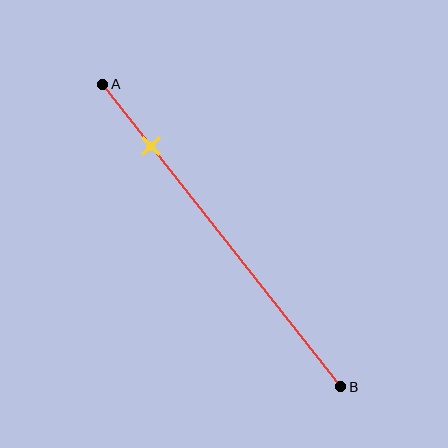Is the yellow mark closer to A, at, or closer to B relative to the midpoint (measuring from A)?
The yellow mark is closer to point A than the midpoint of segment AB.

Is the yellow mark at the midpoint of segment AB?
No, the mark is at about 20% from A, not at the 50% midpoint.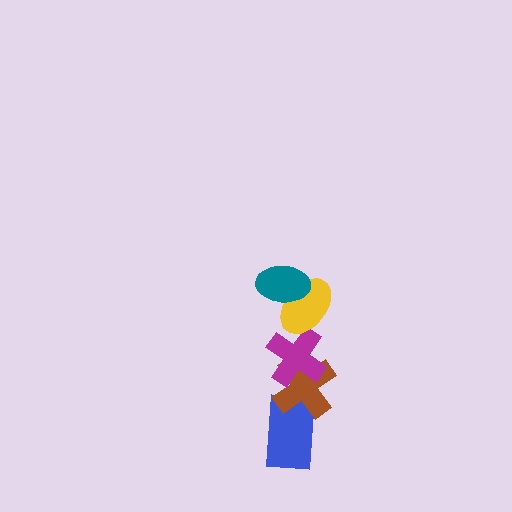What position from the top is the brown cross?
The brown cross is 4th from the top.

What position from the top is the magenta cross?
The magenta cross is 3rd from the top.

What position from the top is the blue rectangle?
The blue rectangle is 5th from the top.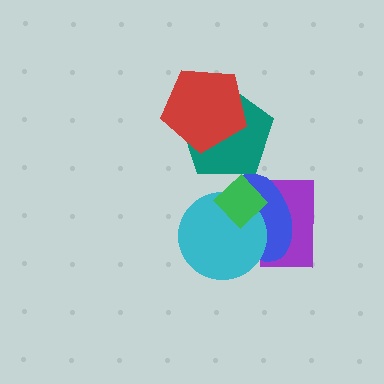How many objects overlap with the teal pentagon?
1 object overlaps with the teal pentagon.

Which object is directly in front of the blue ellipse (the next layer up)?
The cyan circle is directly in front of the blue ellipse.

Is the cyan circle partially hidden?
Yes, it is partially covered by another shape.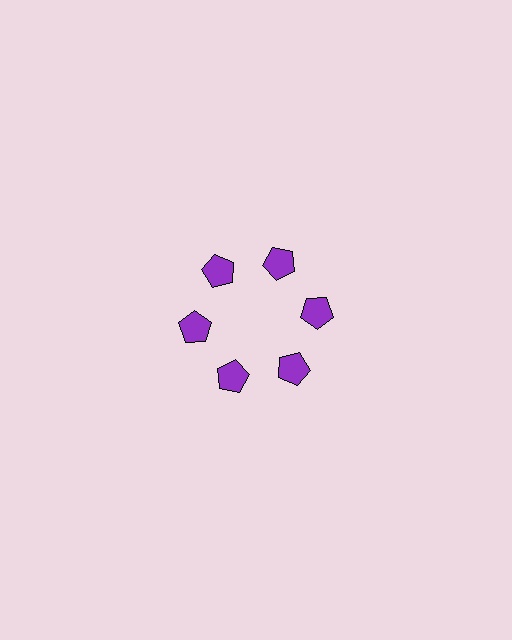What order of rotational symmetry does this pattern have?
This pattern has 6-fold rotational symmetry.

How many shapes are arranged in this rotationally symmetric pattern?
There are 6 shapes, arranged in 6 groups of 1.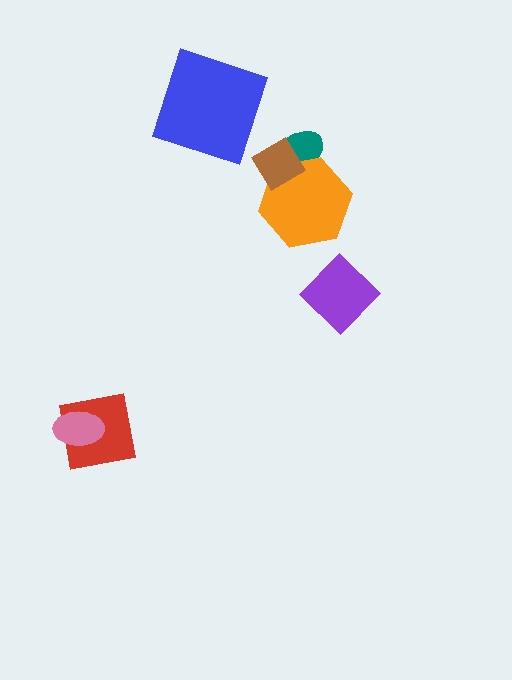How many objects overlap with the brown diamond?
2 objects overlap with the brown diamond.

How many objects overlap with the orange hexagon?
2 objects overlap with the orange hexagon.